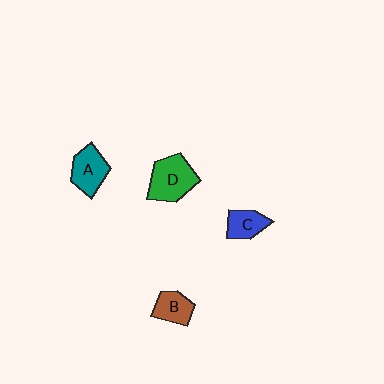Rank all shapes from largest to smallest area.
From largest to smallest: D (green), A (teal), B (brown), C (blue).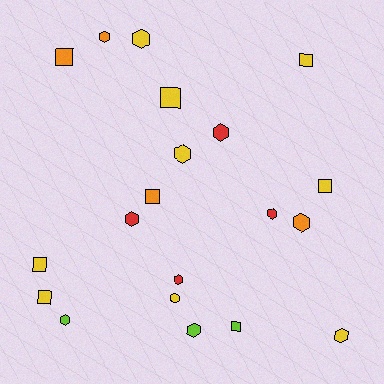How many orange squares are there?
There are 2 orange squares.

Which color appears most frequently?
Yellow, with 9 objects.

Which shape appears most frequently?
Hexagon, with 12 objects.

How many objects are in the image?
There are 20 objects.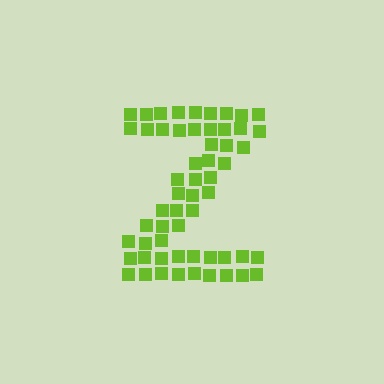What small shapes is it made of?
It is made of small squares.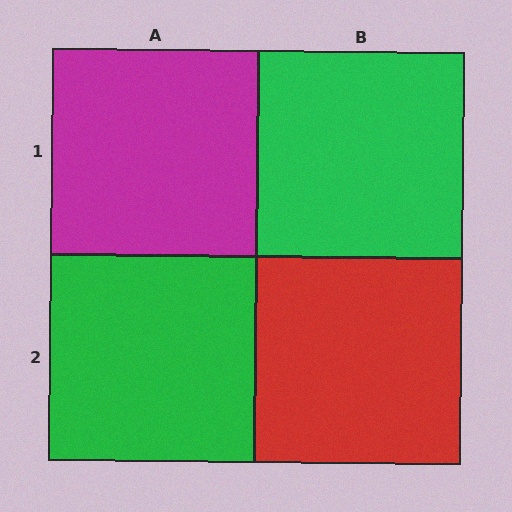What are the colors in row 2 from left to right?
Green, red.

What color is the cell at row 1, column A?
Magenta.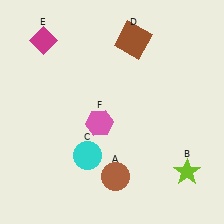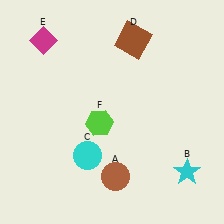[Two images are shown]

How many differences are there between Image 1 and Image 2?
There are 2 differences between the two images.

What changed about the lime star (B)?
In Image 1, B is lime. In Image 2, it changed to cyan.